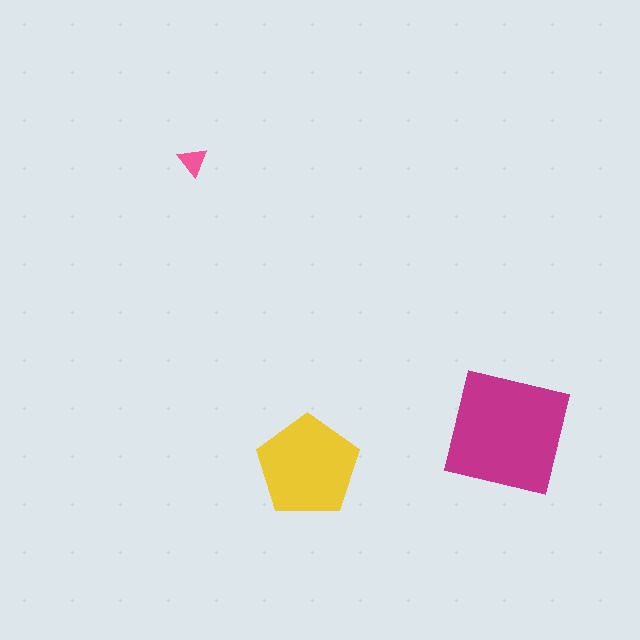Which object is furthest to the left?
The pink triangle is leftmost.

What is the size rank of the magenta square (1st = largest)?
1st.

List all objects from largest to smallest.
The magenta square, the yellow pentagon, the pink triangle.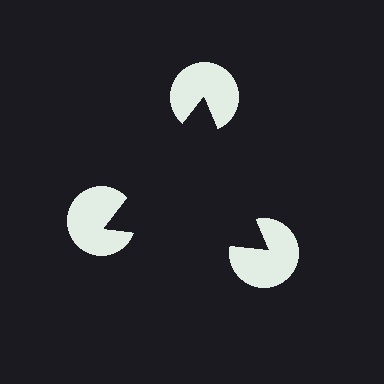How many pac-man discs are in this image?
There are 3 — one at each vertex of the illusory triangle.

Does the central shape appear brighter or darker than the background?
It typically appears slightly darker than the background, even though no actual brightness change is drawn.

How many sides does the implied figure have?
3 sides.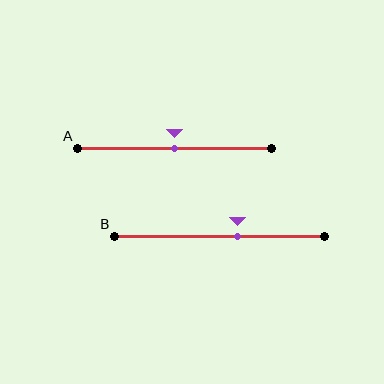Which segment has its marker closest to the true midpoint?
Segment A has its marker closest to the true midpoint.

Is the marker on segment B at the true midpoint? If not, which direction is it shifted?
No, the marker on segment B is shifted to the right by about 9% of the segment length.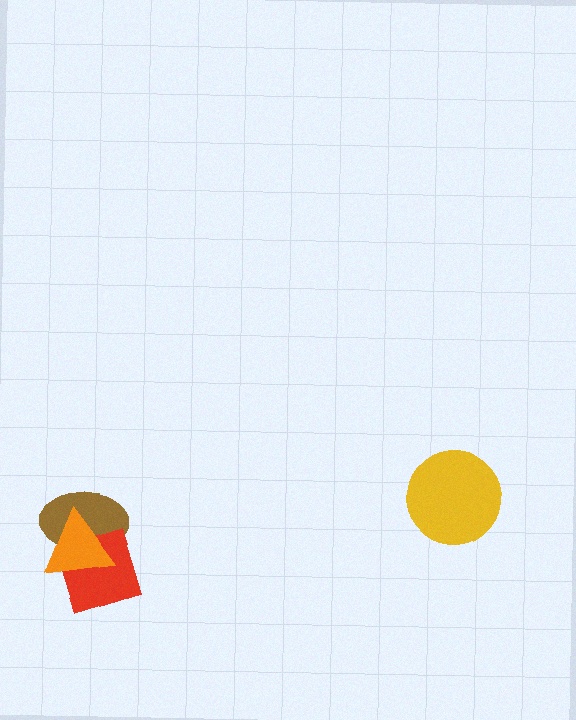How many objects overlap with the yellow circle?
0 objects overlap with the yellow circle.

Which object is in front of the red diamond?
The orange triangle is in front of the red diamond.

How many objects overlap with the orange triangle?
2 objects overlap with the orange triangle.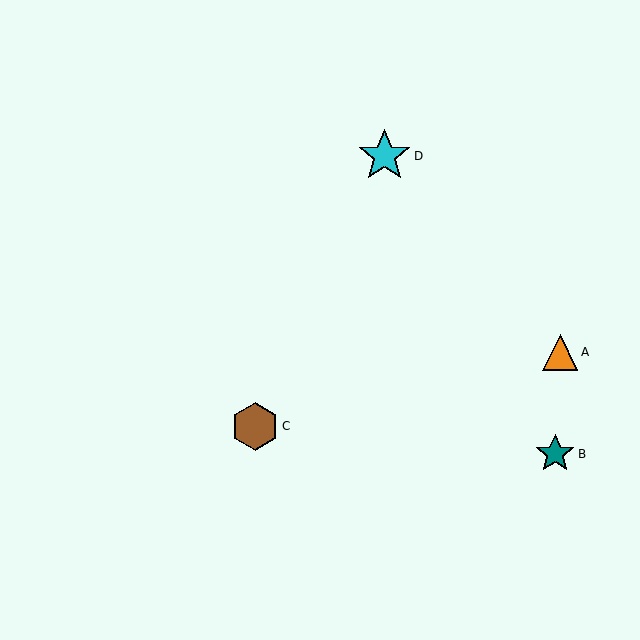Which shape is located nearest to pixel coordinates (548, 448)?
The teal star (labeled B) at (555, 454) is nearest to that location.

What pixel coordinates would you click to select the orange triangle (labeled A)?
Click at (560, 352) to select the orange triangle A.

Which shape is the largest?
The cyan star (labeled D) is the largest.